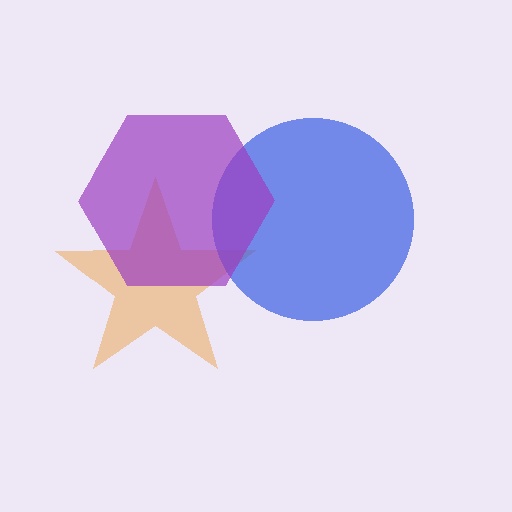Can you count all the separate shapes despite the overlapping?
Yes, there are 3 separate shapes.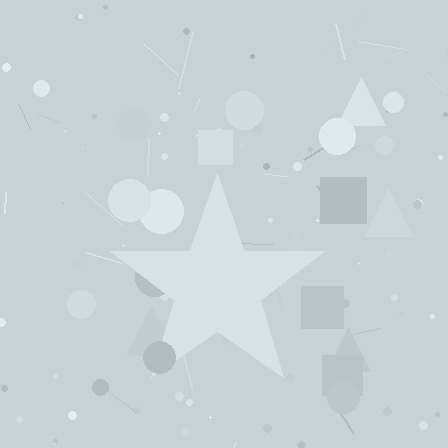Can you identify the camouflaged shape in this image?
The camouflaged shape is a star.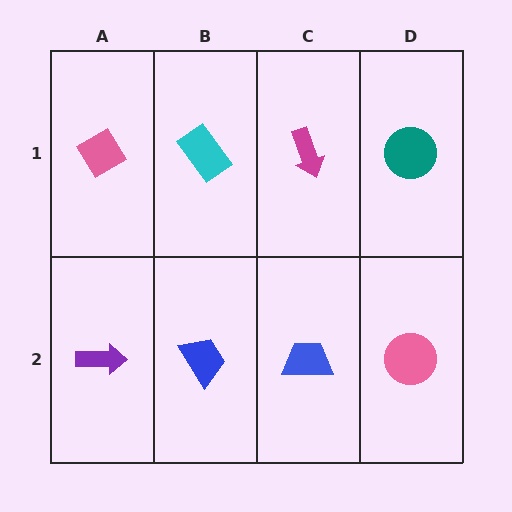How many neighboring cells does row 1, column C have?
3.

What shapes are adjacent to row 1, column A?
A purple arrow (row 2, column A), a cyan rectangle (row 1, column B).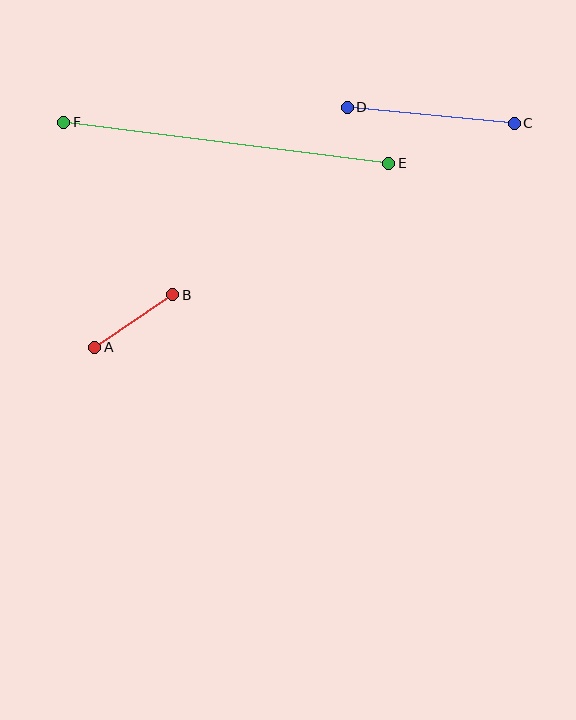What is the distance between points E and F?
The distance is approximately 328 pixels.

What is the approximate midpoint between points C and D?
The midpoint is at approximately (431, 115) pixels.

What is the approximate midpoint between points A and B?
The midpoint is at approximately (134, 321) pixels.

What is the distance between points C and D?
The distance is approximately 168 pixels.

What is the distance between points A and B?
The distance is approximately 94 pixels.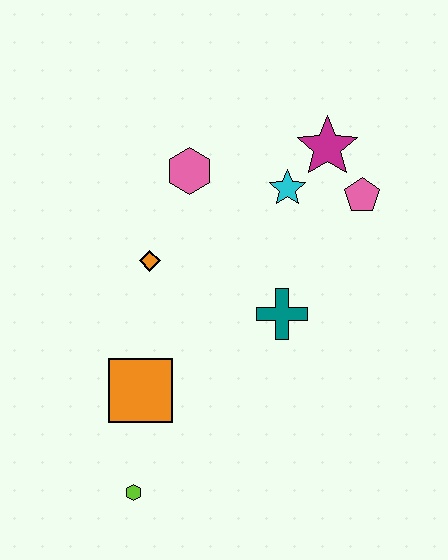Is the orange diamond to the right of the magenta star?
No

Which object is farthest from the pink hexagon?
The lime hexagon is farthest from the pink hexagon.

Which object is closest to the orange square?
The lime hexagon is closest to the orange square.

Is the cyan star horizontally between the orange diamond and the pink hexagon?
No